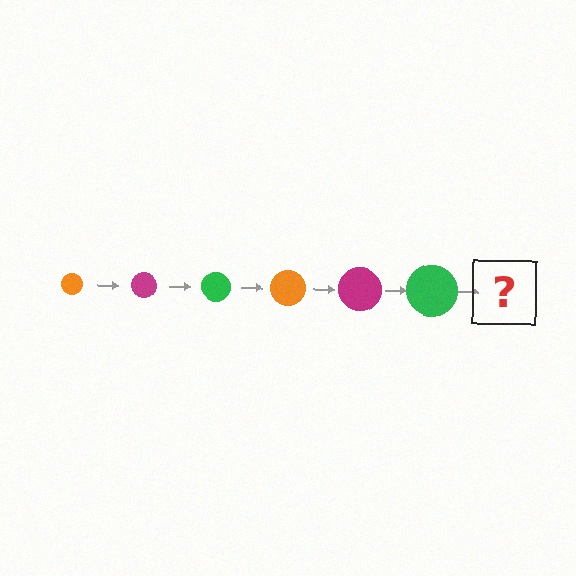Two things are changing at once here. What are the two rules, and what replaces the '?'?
The two rules are that the circle grows larger each step and the color cycles through orange, magenta, and green. The '?' should be an orange circle, larger than the previous one.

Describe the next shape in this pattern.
It should be an orange circle, larger than the previous one.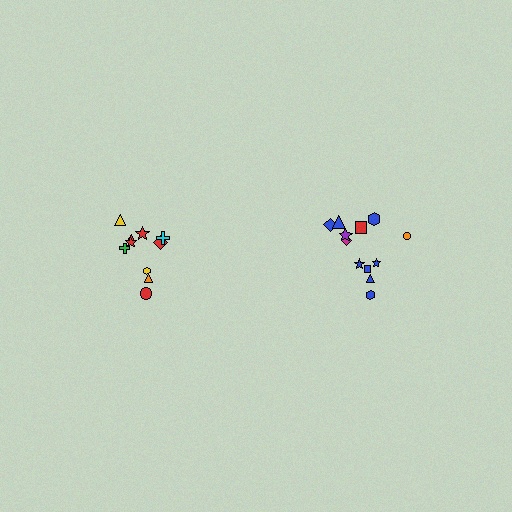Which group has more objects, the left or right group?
The right group.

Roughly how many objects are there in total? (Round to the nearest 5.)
Roughly 20 objects in total.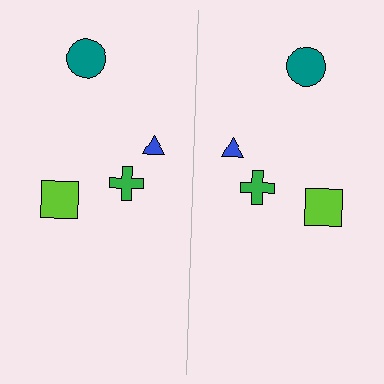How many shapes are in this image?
There are 8 shapes in this image.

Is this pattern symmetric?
Yes, this pattern has bilateral (reflection) symmetry.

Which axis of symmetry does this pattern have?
The pattern has a vertical axis of symmetry running through the center of the image.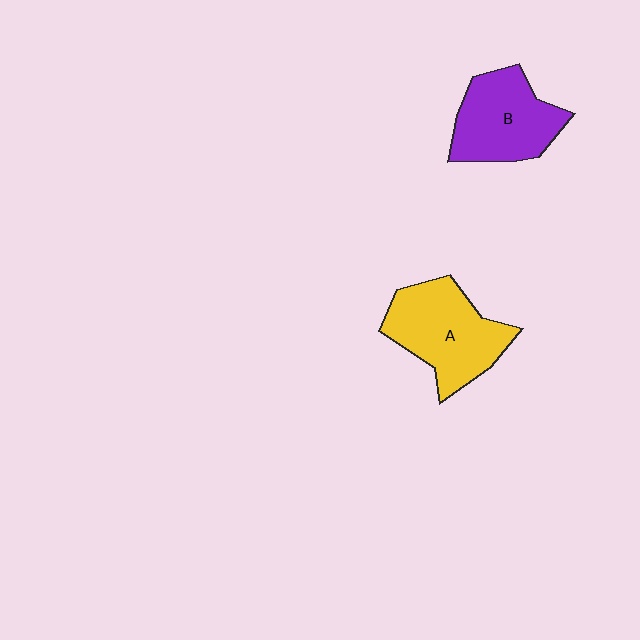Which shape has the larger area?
Shape A (yellow).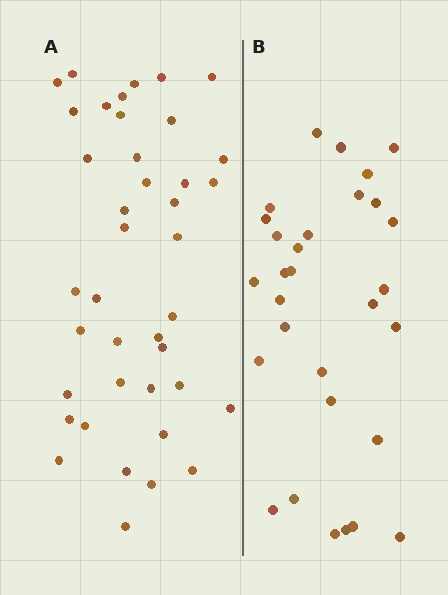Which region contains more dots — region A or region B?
Region A (the left region) has more dots.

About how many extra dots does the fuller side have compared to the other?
Region A has roughly 10 or so more dots than region B.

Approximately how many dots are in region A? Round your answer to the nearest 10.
About 40 dots.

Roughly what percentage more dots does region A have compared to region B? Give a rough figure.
About 35% more.